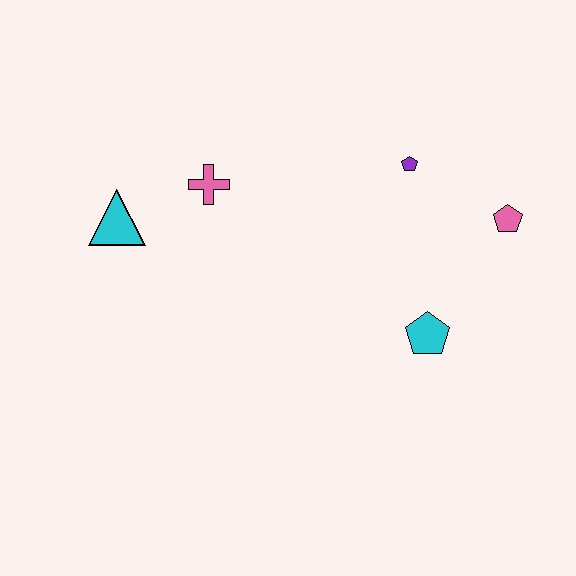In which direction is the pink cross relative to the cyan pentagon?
The pink cross is to the left of the cyan pentagon.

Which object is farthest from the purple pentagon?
The cyan triangle is farthest from the purple pentagon.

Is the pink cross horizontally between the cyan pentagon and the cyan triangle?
Yes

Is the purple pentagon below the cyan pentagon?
No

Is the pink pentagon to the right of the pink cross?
Yes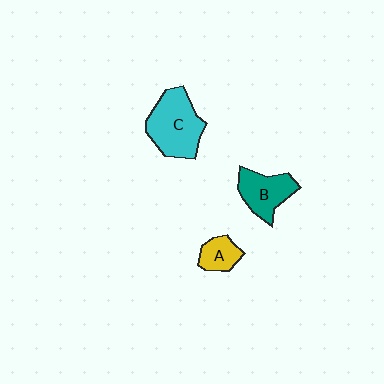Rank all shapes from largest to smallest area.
From largest to smallest: C (cyan), B (teal), A (yellow).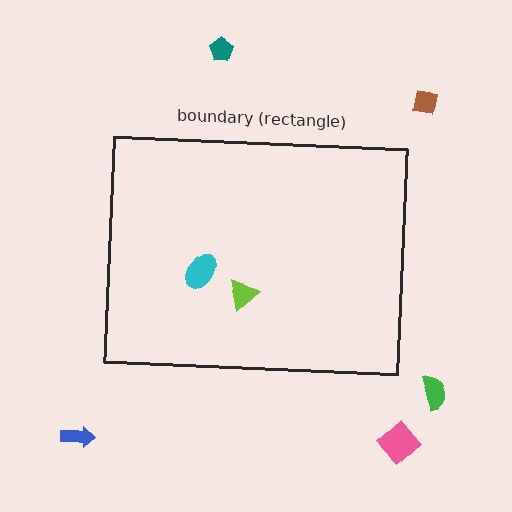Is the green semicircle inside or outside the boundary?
Outside.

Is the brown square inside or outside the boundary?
Outside.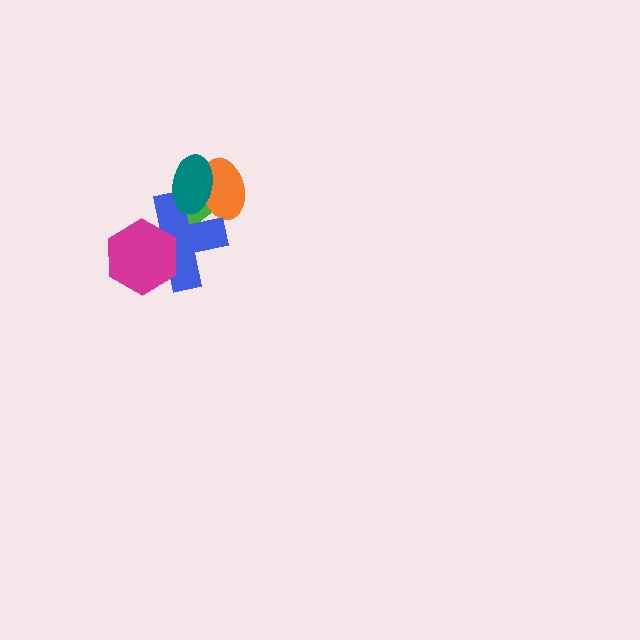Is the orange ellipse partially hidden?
Yes, it is partially covered by another shape.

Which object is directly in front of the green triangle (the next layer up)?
The orange ellipse is directly in front of the green triangle.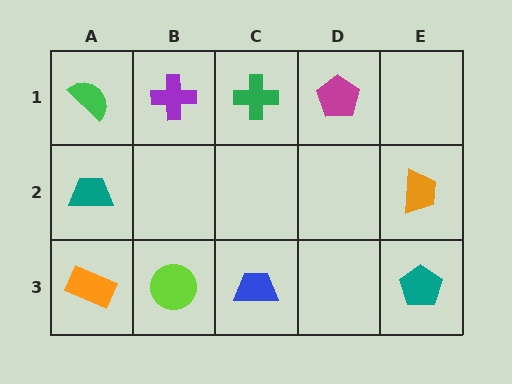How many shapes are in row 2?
2 shapes.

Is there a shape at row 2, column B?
No, that cell is empty.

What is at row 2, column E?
An orange trapezoid.